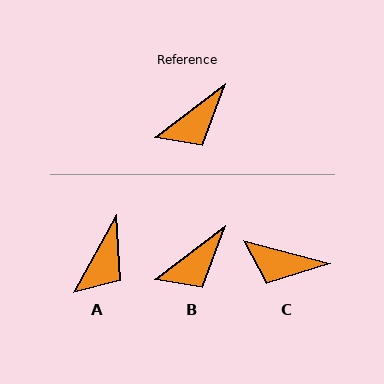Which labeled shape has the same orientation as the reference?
B.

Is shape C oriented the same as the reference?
No, it is off by about 52 degrees.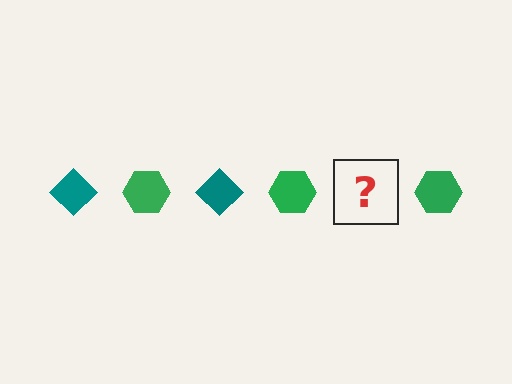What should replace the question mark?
The question mark should be replaced with a teal diamond.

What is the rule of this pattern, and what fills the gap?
The rule is that the pattern alternates between teal diamond and green hexagon. The gap should be filled with a teal diamond.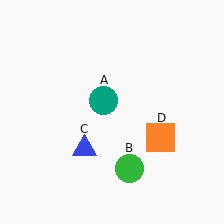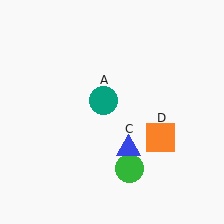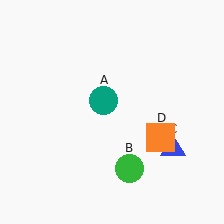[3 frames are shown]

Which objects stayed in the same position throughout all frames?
Teal circle (object A) and green circle (object B) and orange square (object D) remained stationary.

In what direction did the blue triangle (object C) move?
The blue triangle (object C) moved right.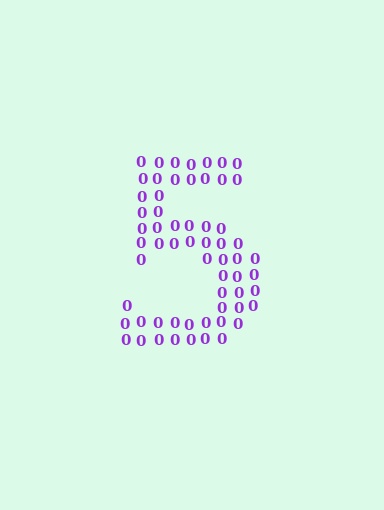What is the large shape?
The large shape is the digit 5.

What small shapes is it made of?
It is made of small digit 0's.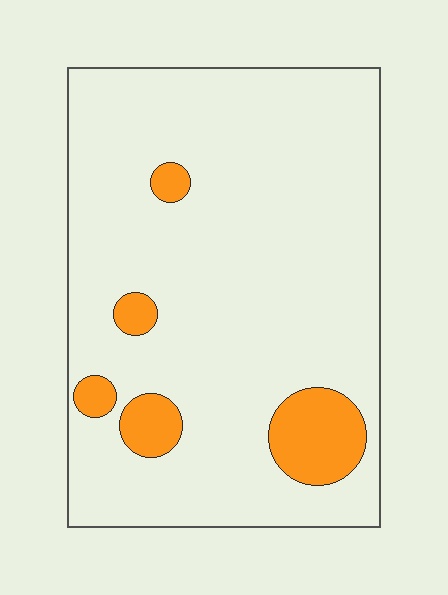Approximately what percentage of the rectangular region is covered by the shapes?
Approximately 10%.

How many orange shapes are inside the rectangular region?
5.